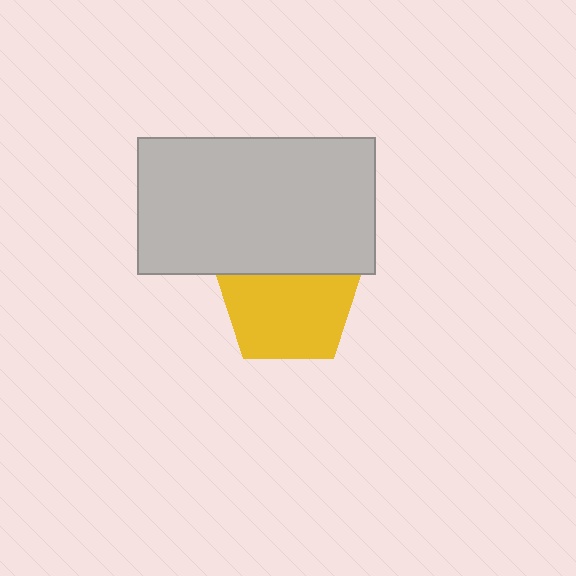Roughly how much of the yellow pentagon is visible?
Most of it is visible (roughly 69%).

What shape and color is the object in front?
The object in front is a light gray rectangle.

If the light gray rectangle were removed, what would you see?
You would see the complete yellow pentagon.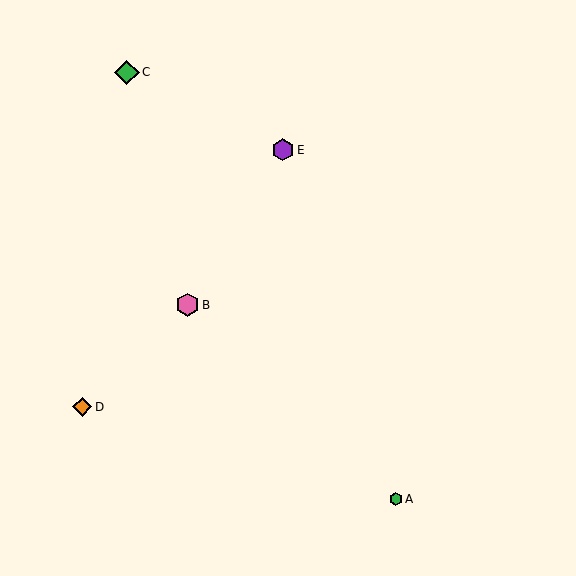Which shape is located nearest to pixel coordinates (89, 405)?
The orange diamond (labeled D) at (82, 407) is nearest to that location.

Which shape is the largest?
The green diamond (labeled C) is the largest.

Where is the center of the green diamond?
The center of the green diamond is at (127, 72).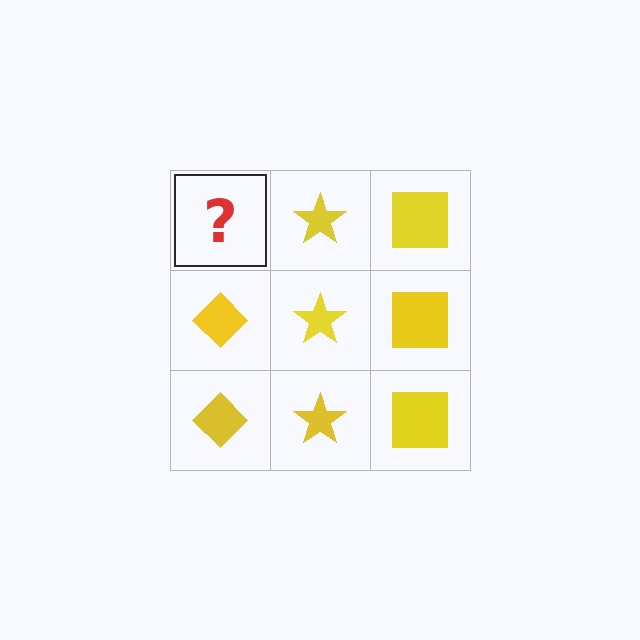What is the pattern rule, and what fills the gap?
The rule is that each column has a consistent shape. The gap should be filled with a yellow diamond.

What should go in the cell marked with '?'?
The missing cell should contain a yellow diamond.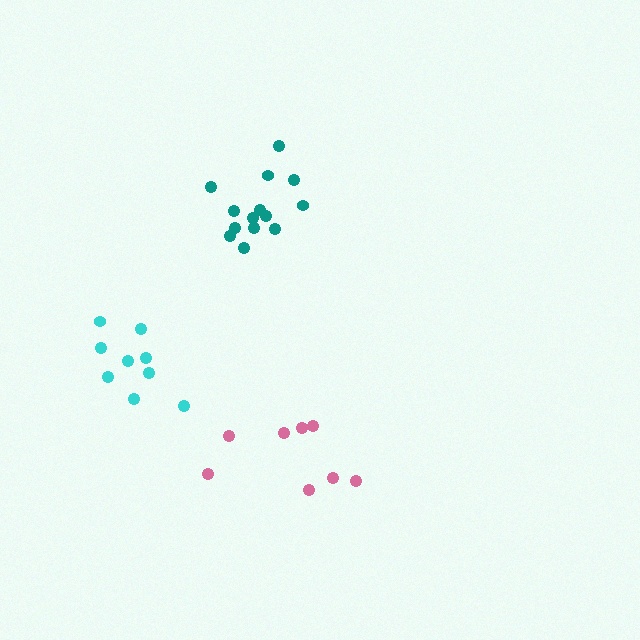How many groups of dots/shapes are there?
There are 3 groups.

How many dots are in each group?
Group 1: 14 dots, Group 2: 8 dots, Group 3: 9 dots (31 total).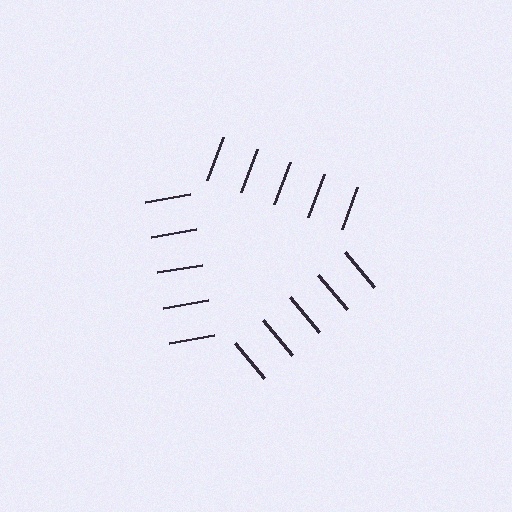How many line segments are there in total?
15 — 5 along each of the 3 edges.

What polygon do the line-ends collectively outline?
An illusory triangle — the line segments terminate on its edges but no continuous stroke is drawn.